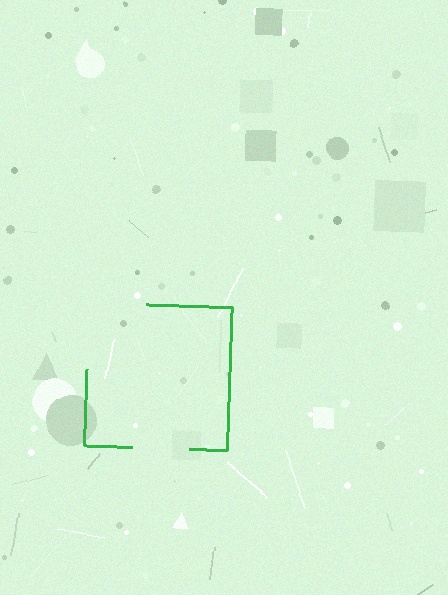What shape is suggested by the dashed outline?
The dashed outline suggests a square.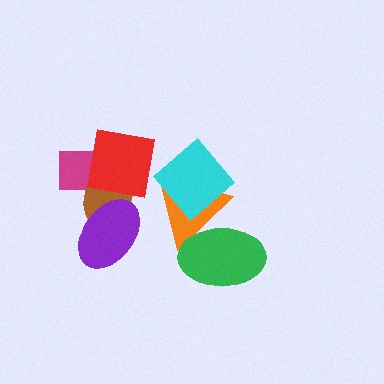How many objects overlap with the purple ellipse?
2 objects overlap with the purple ellipse.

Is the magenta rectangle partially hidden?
Yes, it is partially covered by another shape.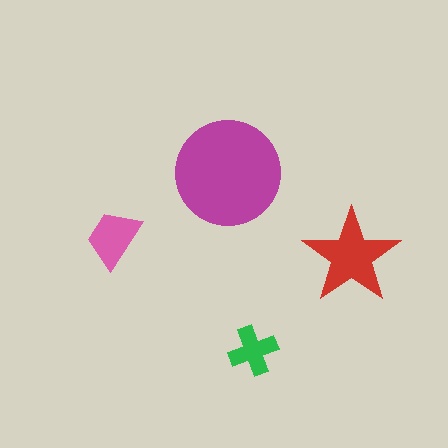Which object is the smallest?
The green cross.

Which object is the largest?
The magenta circle.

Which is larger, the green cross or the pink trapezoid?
The pink trapezoid.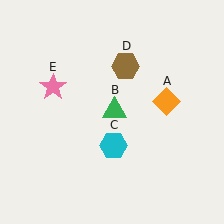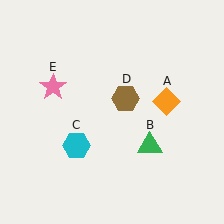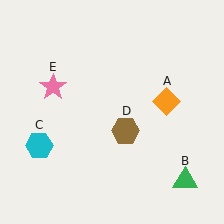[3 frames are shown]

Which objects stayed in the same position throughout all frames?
Orange diamond (object A) and pink star (object E) remained stationary.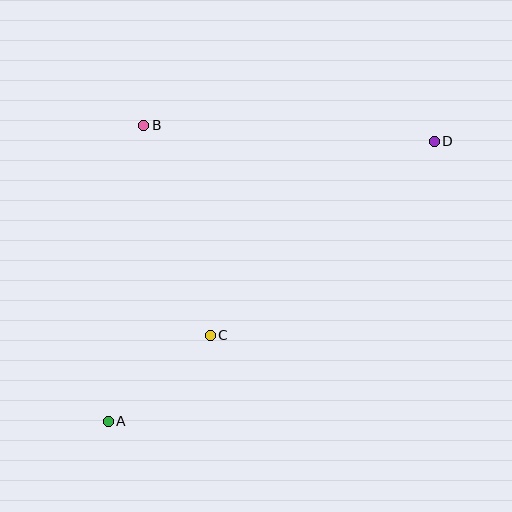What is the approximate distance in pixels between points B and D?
The distance between B and D is approximately 291 pixels.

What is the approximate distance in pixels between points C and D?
The distance between C and D is approximately 296 pixels.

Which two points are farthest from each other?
Points A and D are farthest from each other.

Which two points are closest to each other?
Points A and C are closest to each other.